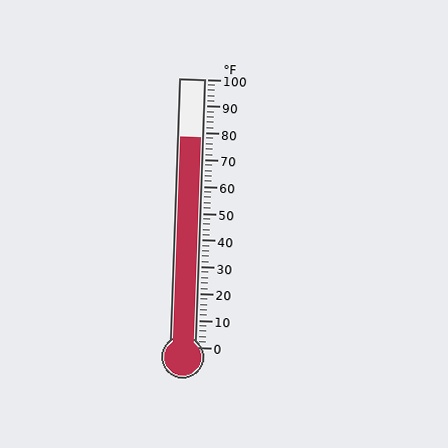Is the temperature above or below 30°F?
The temperature is above 30°F.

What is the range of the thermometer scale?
The thermometer scale ranges from 0°F to 100°F.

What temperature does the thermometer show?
The thermometer shows approximately 78°F.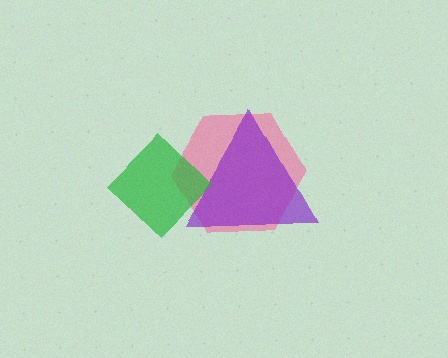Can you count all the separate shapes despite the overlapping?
Yes, there are 3 separate shapes.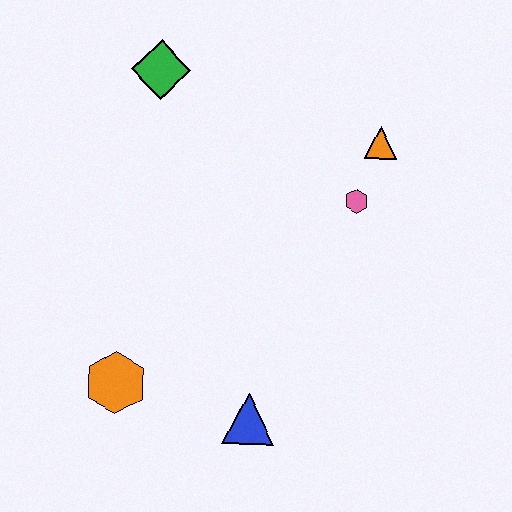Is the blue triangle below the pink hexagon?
Yes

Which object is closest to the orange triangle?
The pink hexagon is closest to the orange triangle.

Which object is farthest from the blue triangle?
The green diamond is farthest from the blue triangle.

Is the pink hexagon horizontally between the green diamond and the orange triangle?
Yes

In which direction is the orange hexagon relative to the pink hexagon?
The orange hexagon is to the left of the pink hexagon.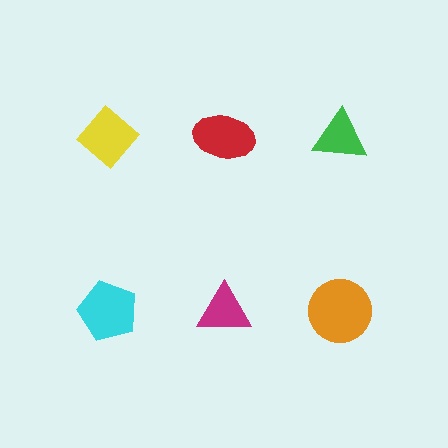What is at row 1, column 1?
A yellow diamond.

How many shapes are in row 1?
3 shapes.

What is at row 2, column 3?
An orange circle.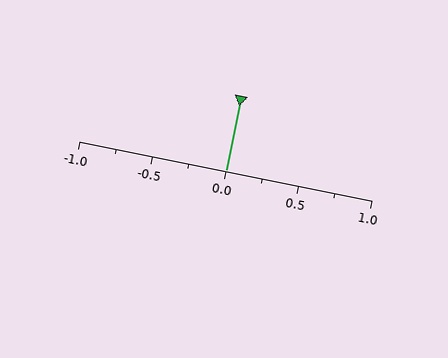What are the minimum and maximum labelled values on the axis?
The axis runs from -1.0 to 1.0.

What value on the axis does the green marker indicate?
The marker indicates approximately 0.